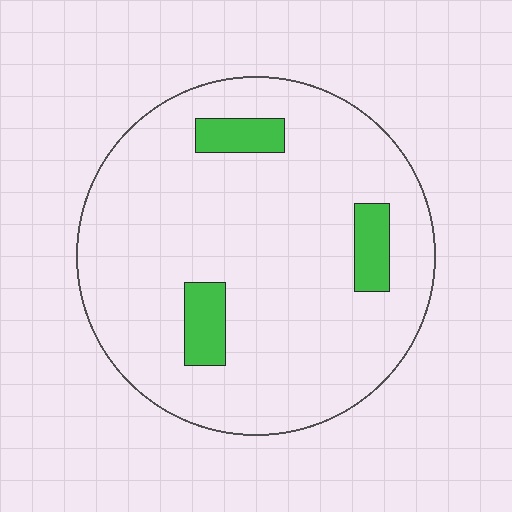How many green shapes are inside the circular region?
3.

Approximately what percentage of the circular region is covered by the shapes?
Approximately 10%.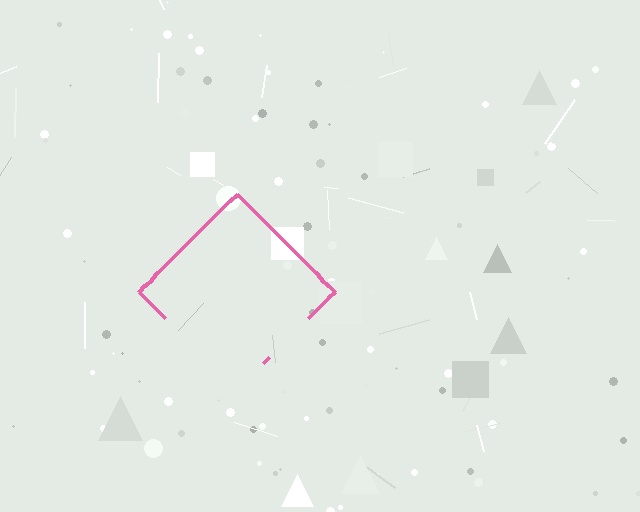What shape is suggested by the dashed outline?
The dashed outline suggests a diamond.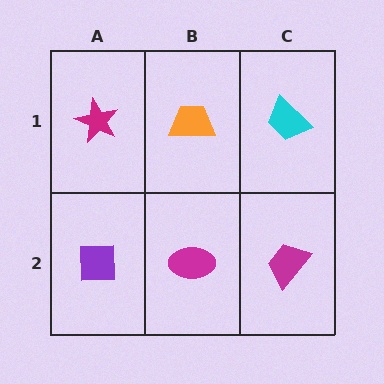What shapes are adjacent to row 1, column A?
A purple square (row 2, column A), an orange trapezoid (row 1, column B).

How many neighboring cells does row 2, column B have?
3.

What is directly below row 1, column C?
A magenta trapezoid.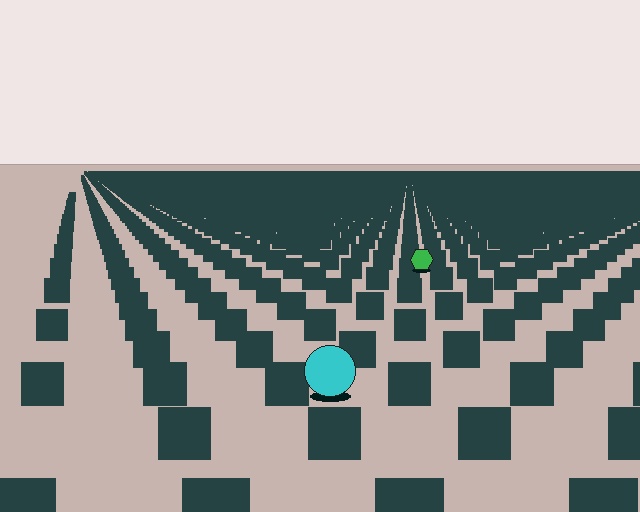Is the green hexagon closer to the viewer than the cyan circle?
No. The cyan circle is closer — you can tell from the texture gradient: the ground texture is coarser near it.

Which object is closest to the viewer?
The cyan circle is closest. The texture marks near it are larger and more spread out.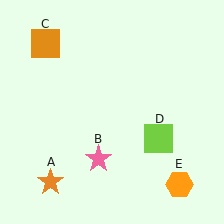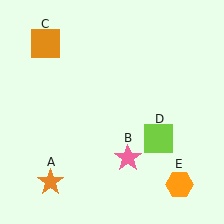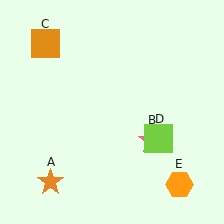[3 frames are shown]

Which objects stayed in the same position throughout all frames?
Orange star (object A) and orange square (object C) and lime square (object D) and orange hexagon (object E) remained stationary.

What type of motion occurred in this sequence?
The pink star (object B) rotated counterclockwise around the center of the scene.